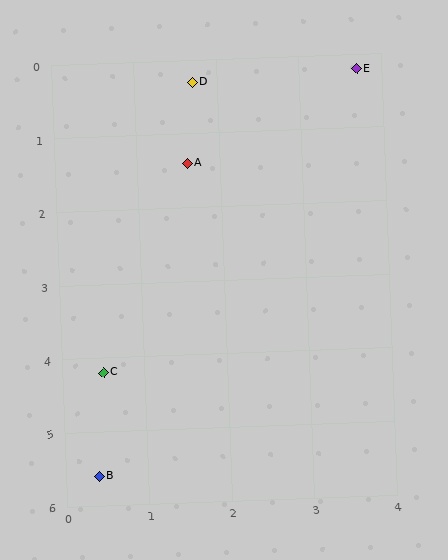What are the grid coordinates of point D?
Point D is at approximately (1.7, 0.3).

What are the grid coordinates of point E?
Point E is at approximately (3.7, 0.2).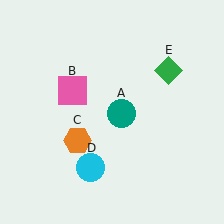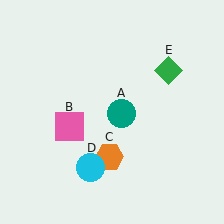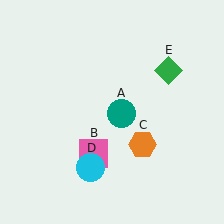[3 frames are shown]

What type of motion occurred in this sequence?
The pink square (object B), orange hexagon (object C) rotated counterclockwise around the center of the scene.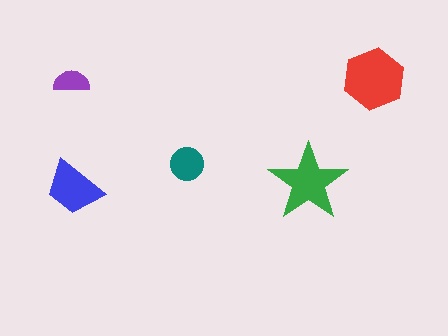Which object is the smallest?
The purple semicircle.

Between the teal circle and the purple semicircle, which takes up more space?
The teal circle.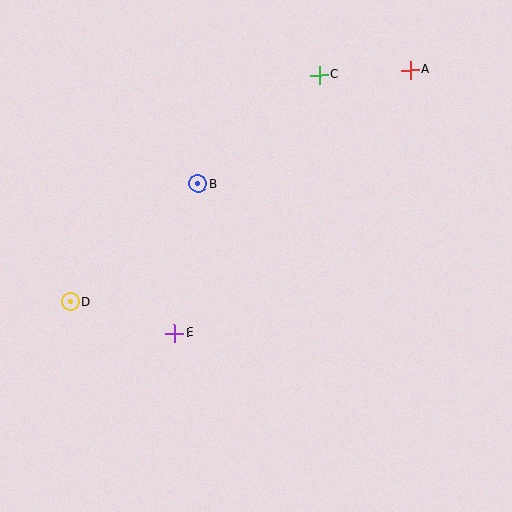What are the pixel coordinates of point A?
Point A is at (410, 70).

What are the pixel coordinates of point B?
Point B is at (198, 184).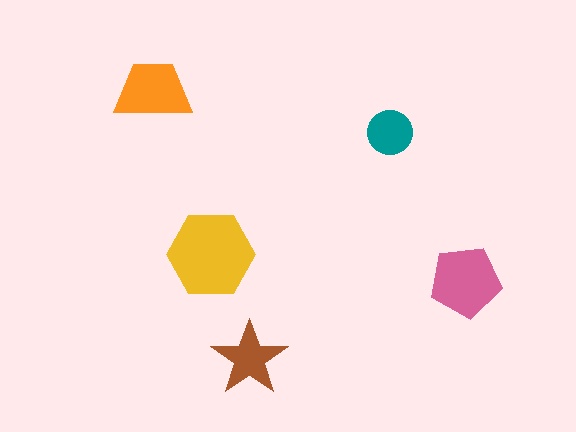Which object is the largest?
The yellow hexagon.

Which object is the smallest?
The teal circle.